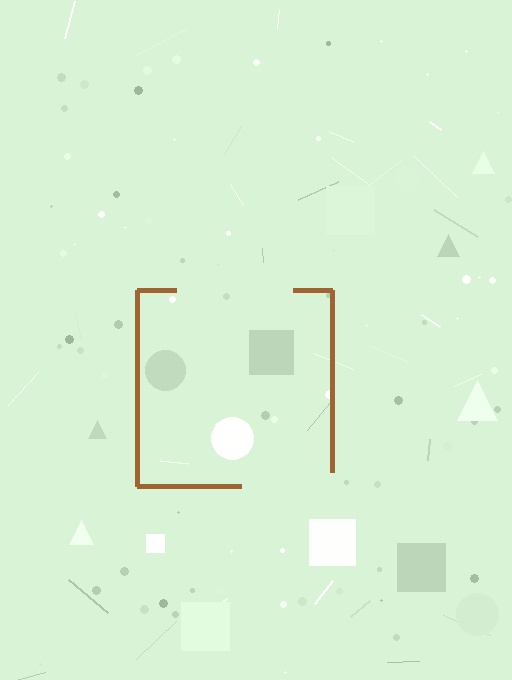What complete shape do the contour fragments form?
The contour fragments form a square.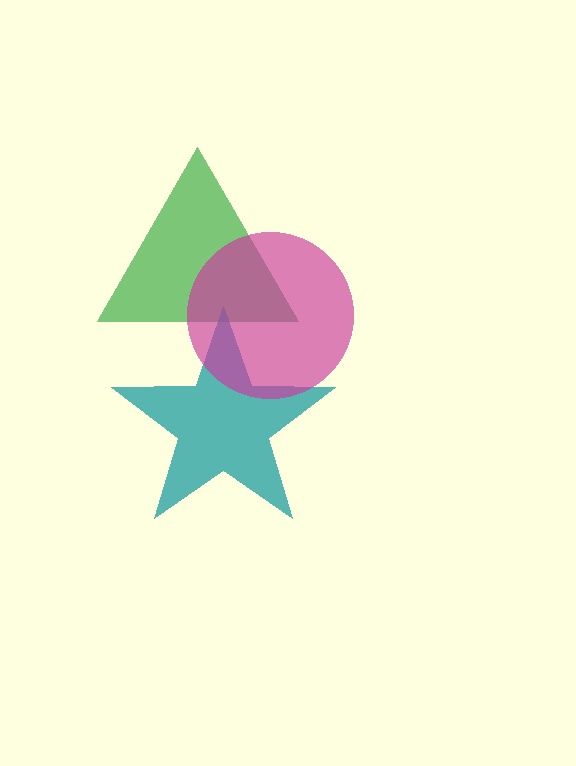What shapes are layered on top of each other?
The layered shapes are: a green triangle, a teal star, a magenta circle.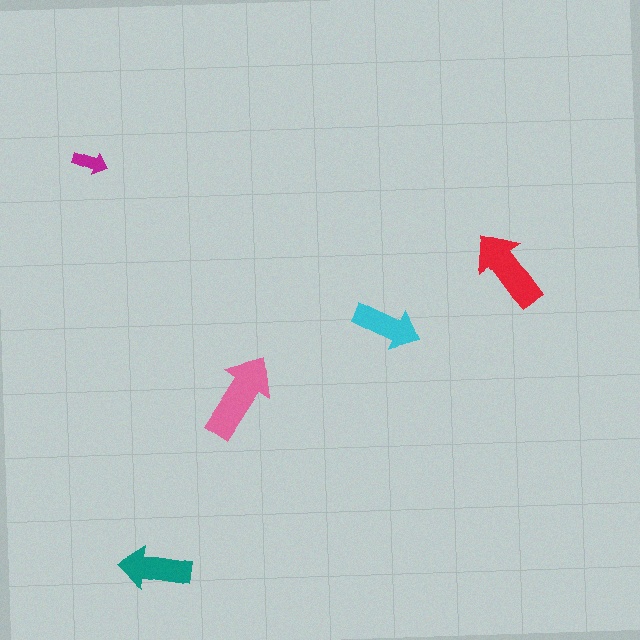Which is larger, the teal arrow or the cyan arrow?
The teal one.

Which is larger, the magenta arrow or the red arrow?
The red one.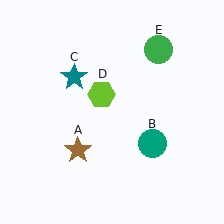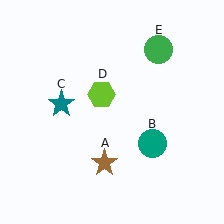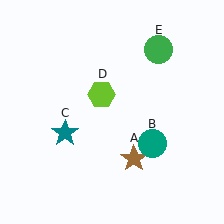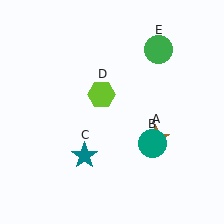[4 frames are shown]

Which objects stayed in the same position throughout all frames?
Teal circle (object B) and lime hexagon (object D) and green circle (object E) remained stationary.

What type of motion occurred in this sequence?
The brown star (object A), teal star (object C) rotated counterclockwise around the center of the scene.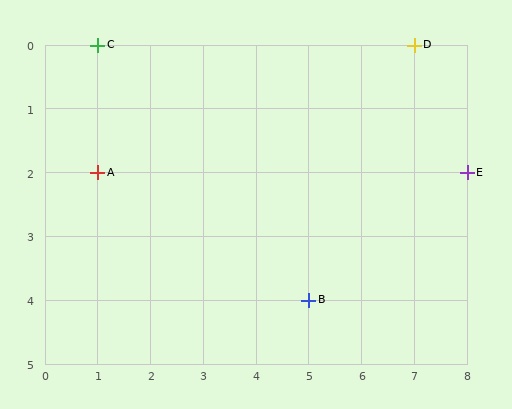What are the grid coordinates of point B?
Point B is at grid coordinates (5, 4).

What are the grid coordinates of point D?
Point D is at grid coordinates (7, 0).